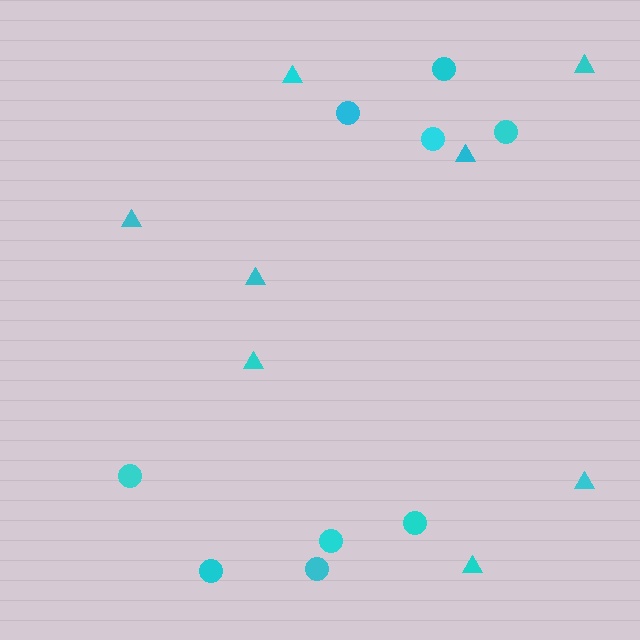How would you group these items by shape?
There are 2 groups: one group of circles (9) and one group of triangles (8).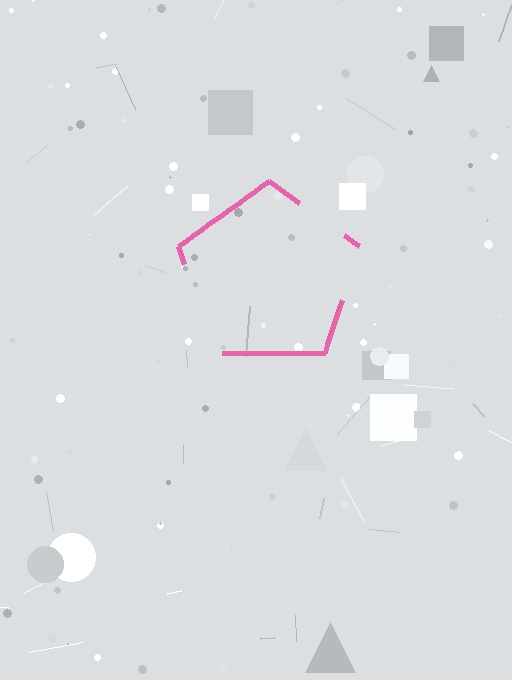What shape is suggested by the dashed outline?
The dashed outline suggests a pentagon.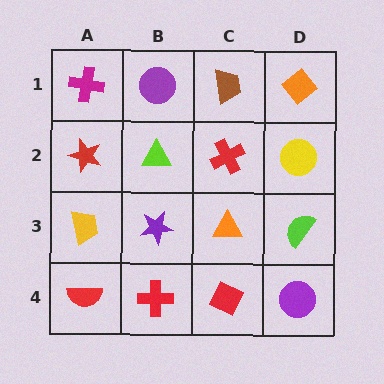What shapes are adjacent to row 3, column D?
A yellow circle (row 2, column D), a purple circle (row 4, column D), an orange triangle (row 3, column C).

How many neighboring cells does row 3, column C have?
4.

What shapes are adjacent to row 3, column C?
A red cross (row 2, column C), a red diamond (row 4, column C), a purple star (row 3, column B), a lime semicircle (row 3, column D).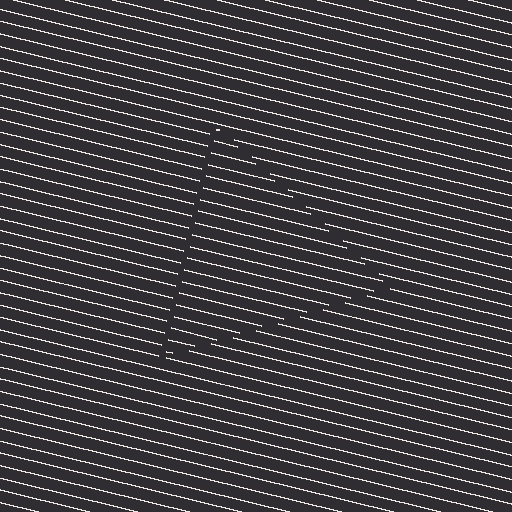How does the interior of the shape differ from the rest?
The interior of the shape contains the same grating, shifted by half a period — the contour is defined by the phase discontinuity where line-ends from the inner and outer gratings abut.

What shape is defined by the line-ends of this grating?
An illusory triangle. The interior of the shape contains the same grating, shifted by half a period — the contour is defined by the phase discontinuity where line-ends from the inner and outer gratings abut.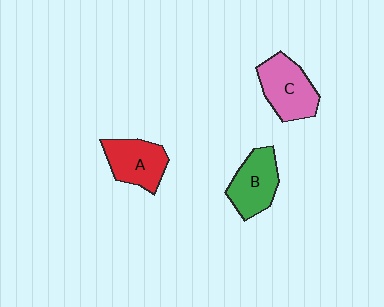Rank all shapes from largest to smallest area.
From largest to smallest: C (pink), B (green), A (red).